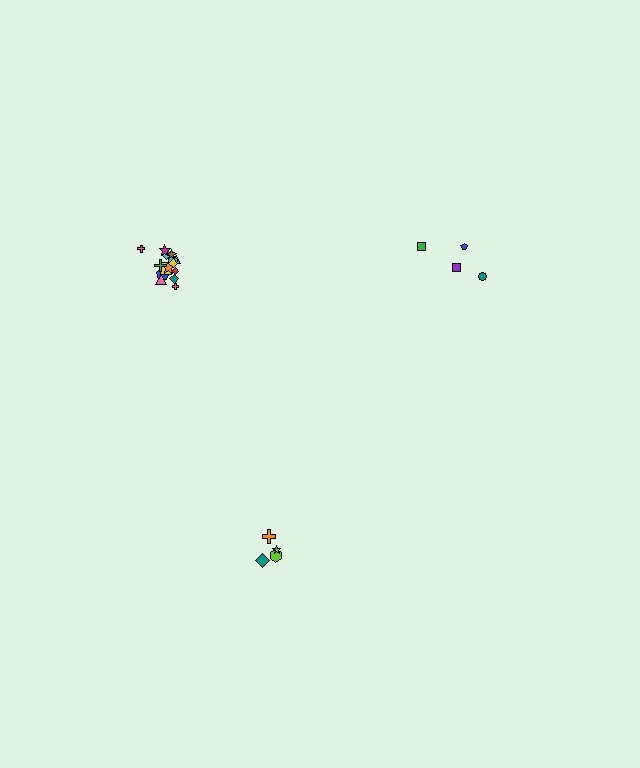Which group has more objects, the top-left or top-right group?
The top-left group.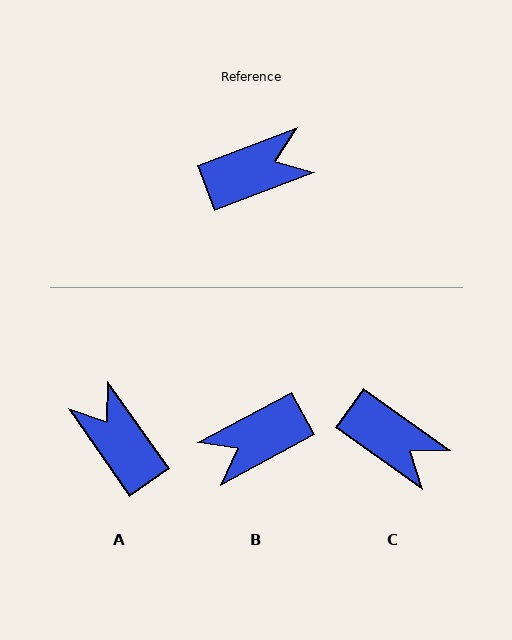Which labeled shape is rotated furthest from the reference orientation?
B, about 173 degrees away.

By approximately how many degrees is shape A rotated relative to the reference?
Approximately 104 degrees counter-clockwise.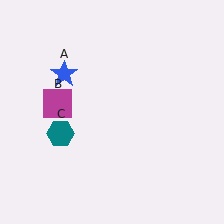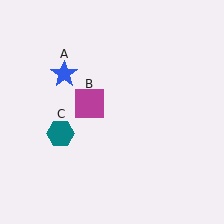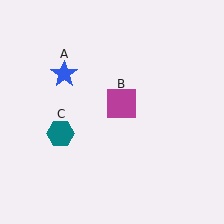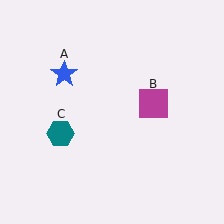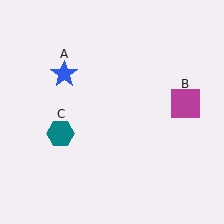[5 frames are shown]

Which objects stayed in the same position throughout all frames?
Blue star (object A) and teal hexagon (object C) remained stationary.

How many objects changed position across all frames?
1 object changed position: magenta square (object B).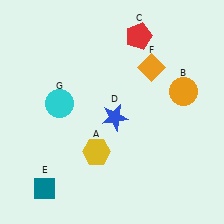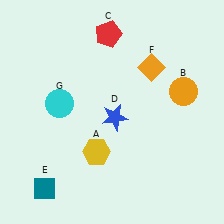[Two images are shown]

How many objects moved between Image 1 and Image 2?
1 object moved between the two images.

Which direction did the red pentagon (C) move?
The red pentagon (C) moved left.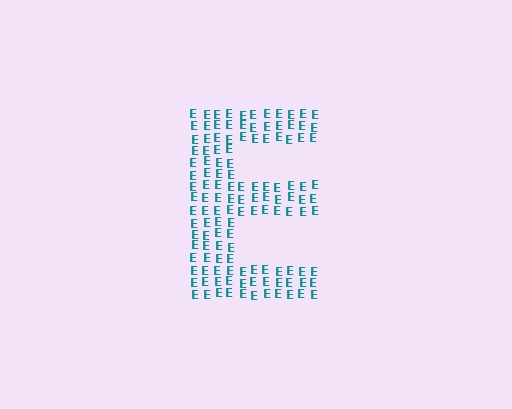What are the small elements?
The small elements are letter E's.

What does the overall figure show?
The overall figure shows the letter E.